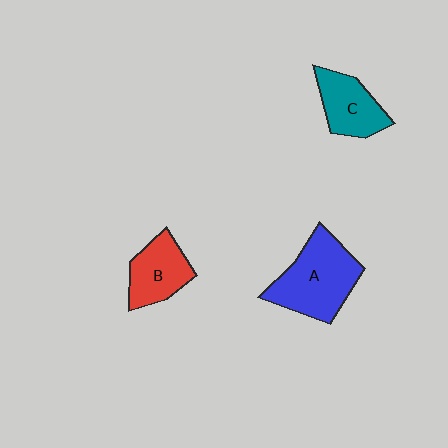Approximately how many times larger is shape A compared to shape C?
Approximately 1.6 times.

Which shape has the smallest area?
Shape B (red).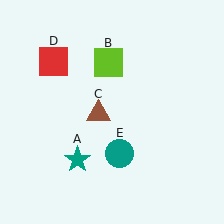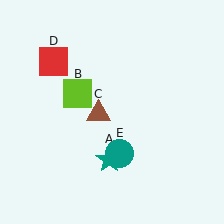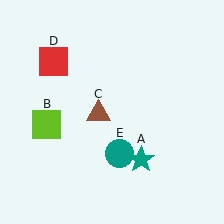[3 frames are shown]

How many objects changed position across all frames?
2 objects changed position: teal star (object A), lime square (object B).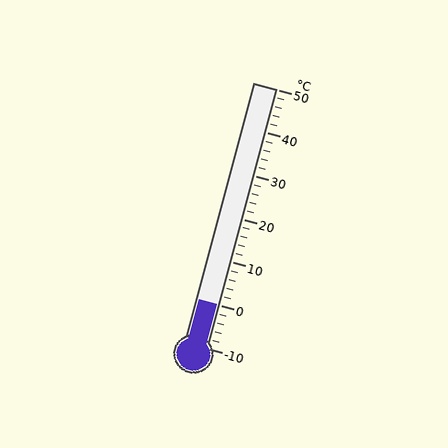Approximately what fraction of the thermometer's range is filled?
The thermometer is filled to approximately 15% of its range.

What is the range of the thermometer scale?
The thermometer scale ranges from -10°C to 50°C.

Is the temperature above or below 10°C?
The temperature is below 10°C.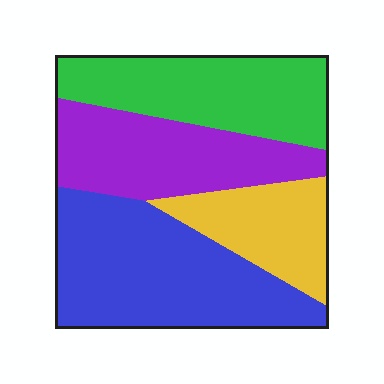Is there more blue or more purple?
Blue.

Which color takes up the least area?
Yellow, at roughly 15%.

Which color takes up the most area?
Blue, at roughly 35%.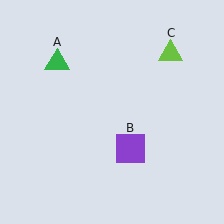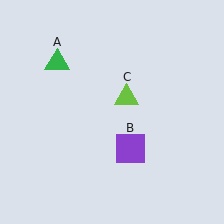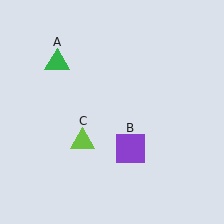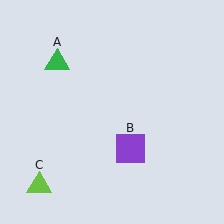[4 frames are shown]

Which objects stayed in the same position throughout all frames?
Green triangle (object A) and purple square (object B) remained stationary.